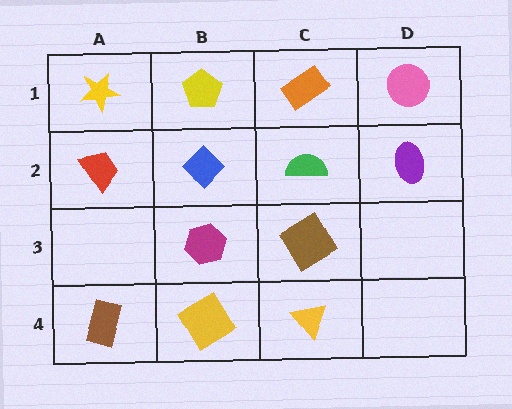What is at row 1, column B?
A yellow pentagon.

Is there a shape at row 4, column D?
No, that cell is empty.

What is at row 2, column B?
A blue diamond.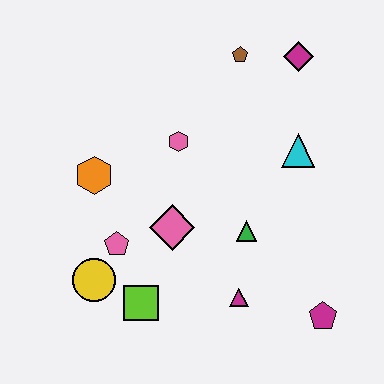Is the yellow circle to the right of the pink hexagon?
No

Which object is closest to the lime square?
The yellow circle is closest to the lime square.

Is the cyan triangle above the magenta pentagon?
Yes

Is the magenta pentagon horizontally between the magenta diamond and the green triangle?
No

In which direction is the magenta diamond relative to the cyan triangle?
The magenta diamond is above the cyan triangle.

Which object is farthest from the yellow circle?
The magenta diamond is farthest from the yellow circle.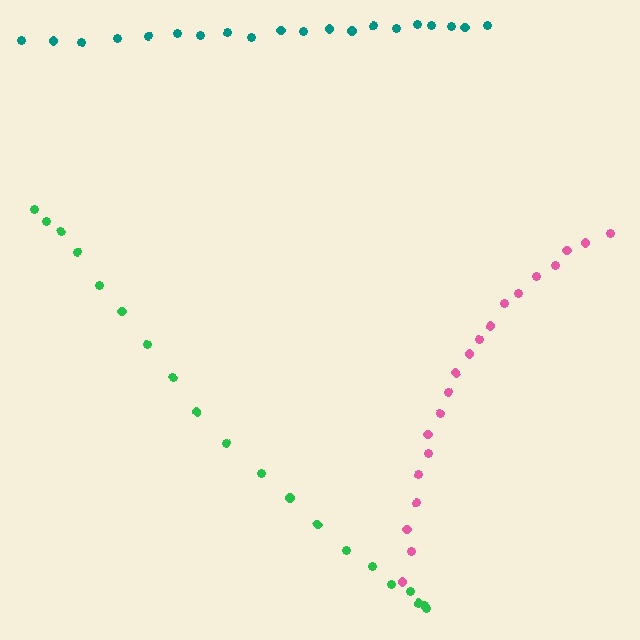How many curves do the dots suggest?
There are 3 distinct paths.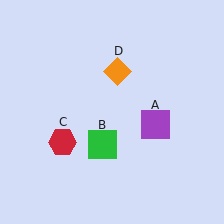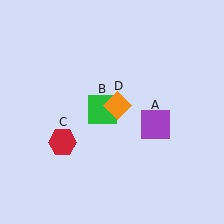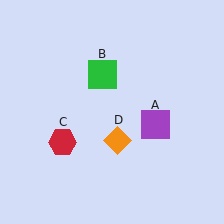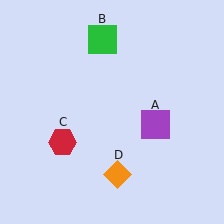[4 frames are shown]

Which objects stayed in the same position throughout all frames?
Purple square (object A) and red hexagon (object C) remained stationary.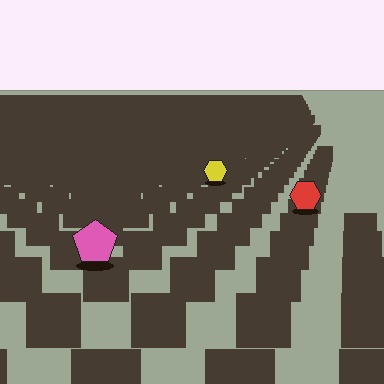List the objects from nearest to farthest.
From nearest to farthest: the pink pentagon, the red hexagon, the yellow hexagon.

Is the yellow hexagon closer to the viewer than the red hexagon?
No. The red hexagon is closer — you can tell from the texture gradient: the ground texture is coarser near it.